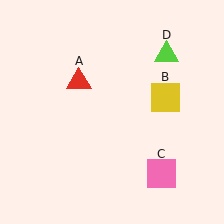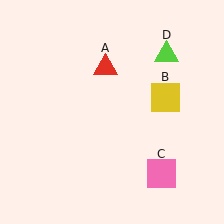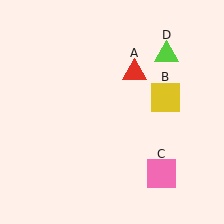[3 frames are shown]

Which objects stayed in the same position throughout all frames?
Yellow square (object B) and pink square (object C) and lime triangle (object D) remained stationary.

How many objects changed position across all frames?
1 object changed position: red triangle (object A).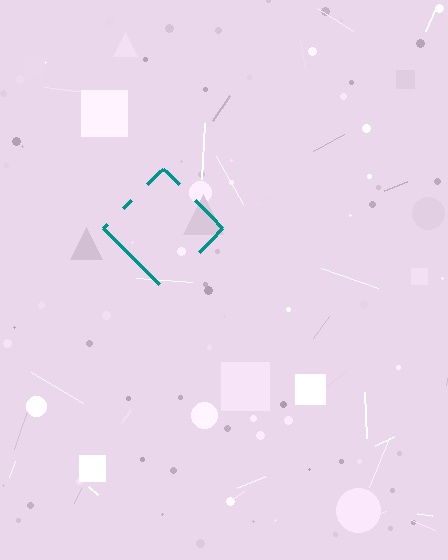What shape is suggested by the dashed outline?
The dashed outline suggests a diamond.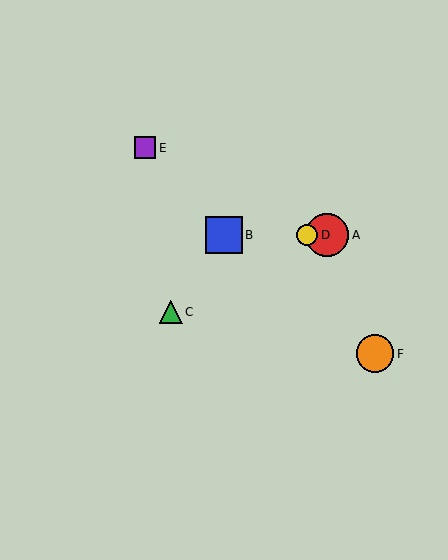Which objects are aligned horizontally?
Objects A, B, D are aligned horizontally.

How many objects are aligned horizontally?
3 objects (A, B, D) are aligned horizontally.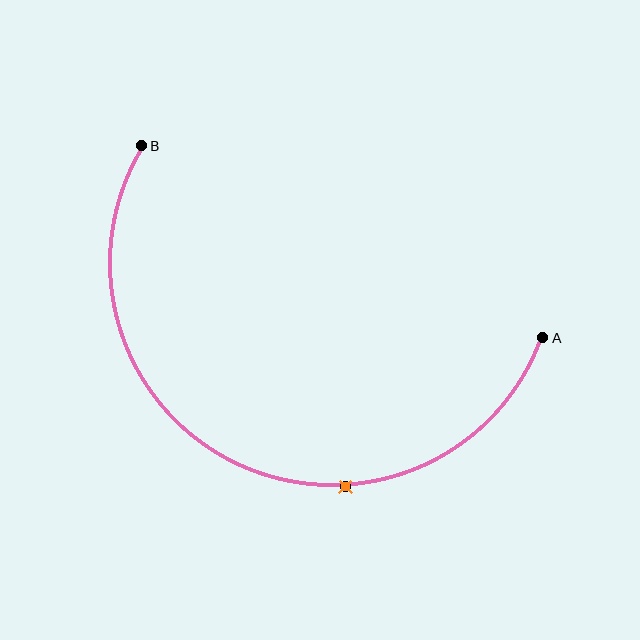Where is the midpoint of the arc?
The arc midpoint is the point on the curve farthest from the straight line joining A and B. It sits below that line.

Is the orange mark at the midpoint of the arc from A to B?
No. The orange mark lies on the arc but is closer to endpoint A. The arc midpoint would be at the point on the curve equidistant along the arc from both A and B.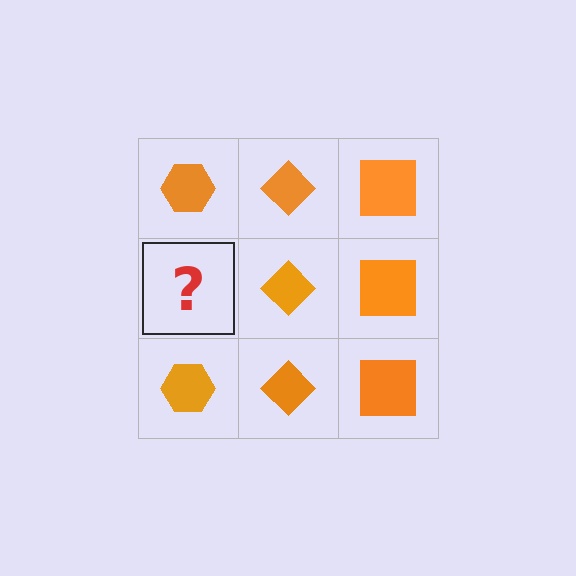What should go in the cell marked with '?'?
The missing cell should contain an orange hexagon.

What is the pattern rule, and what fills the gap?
The rule is that each column has a consistent shape. The gap should be filled with an orange hexagon.